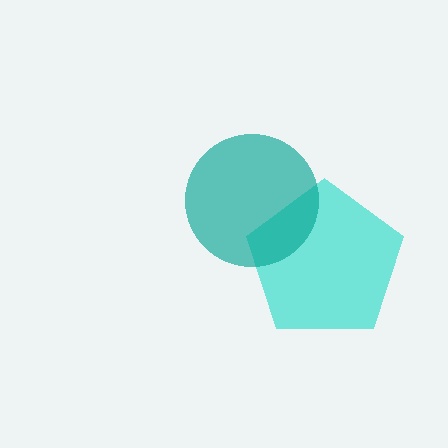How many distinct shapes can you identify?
There are 2 distinct shapes: a cyan pentagon, a teal circle.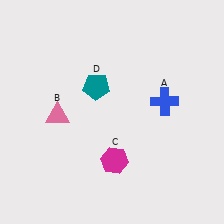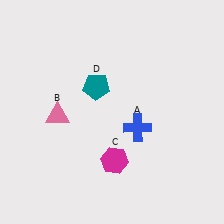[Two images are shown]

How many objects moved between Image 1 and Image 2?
1 object moved between the two images.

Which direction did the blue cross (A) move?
The blue cross (A) moved left.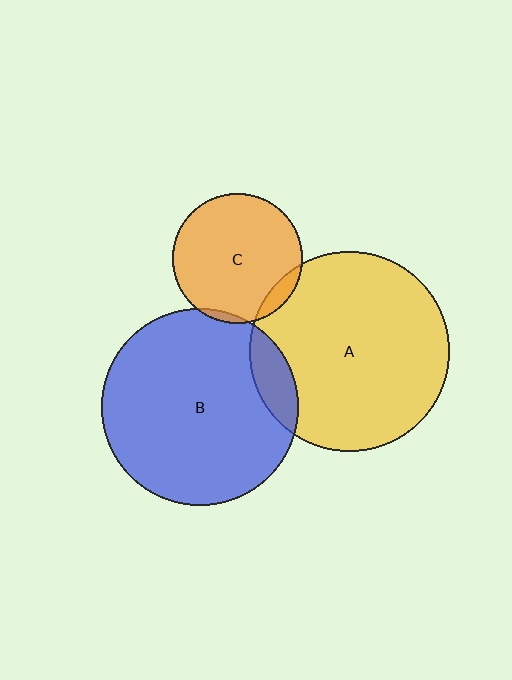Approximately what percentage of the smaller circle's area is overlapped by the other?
Approximately 10%.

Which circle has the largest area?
Circle A (yellow).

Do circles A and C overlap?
Yes.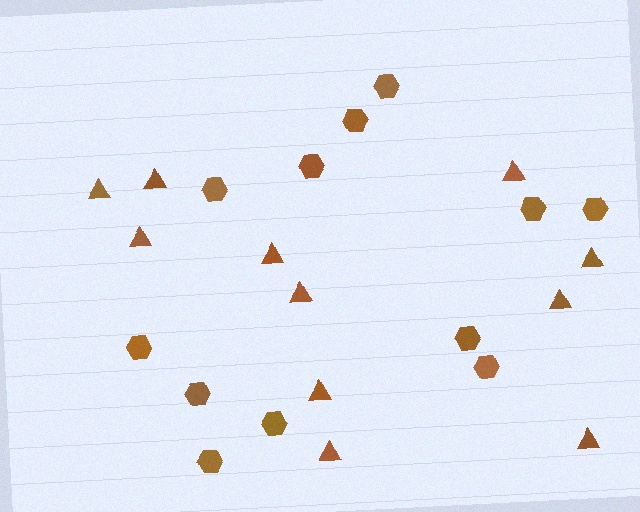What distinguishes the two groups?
There are 2 groups: one group of triangles (11) and one group of hexagons (12).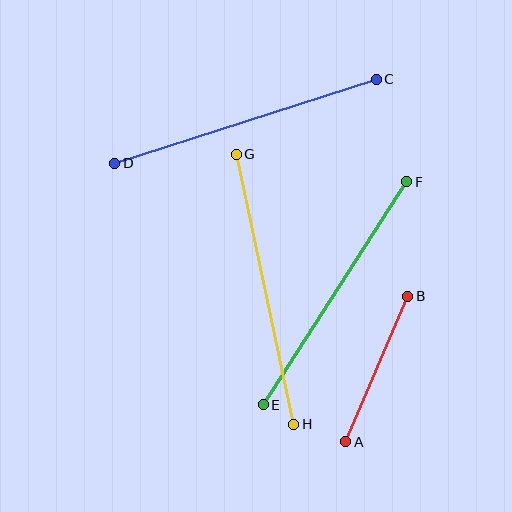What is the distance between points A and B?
The distance is approximately 158 pixels.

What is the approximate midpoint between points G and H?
The midpoint is at approximately (265, 289) pixels.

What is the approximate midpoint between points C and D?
The midpoint is at approximately (245, 121) pixels.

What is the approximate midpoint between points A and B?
The midpoint is at approximately (377, 369) pixels.